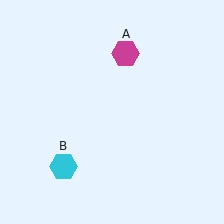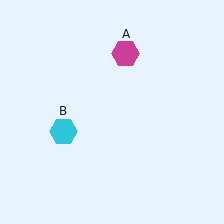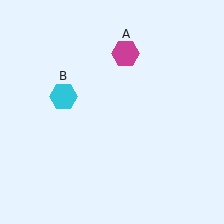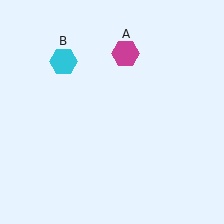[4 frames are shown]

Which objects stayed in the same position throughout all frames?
Magenta hexagon (object A) remained stationary.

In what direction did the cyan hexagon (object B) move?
The cyan hexagon (object B) moved up.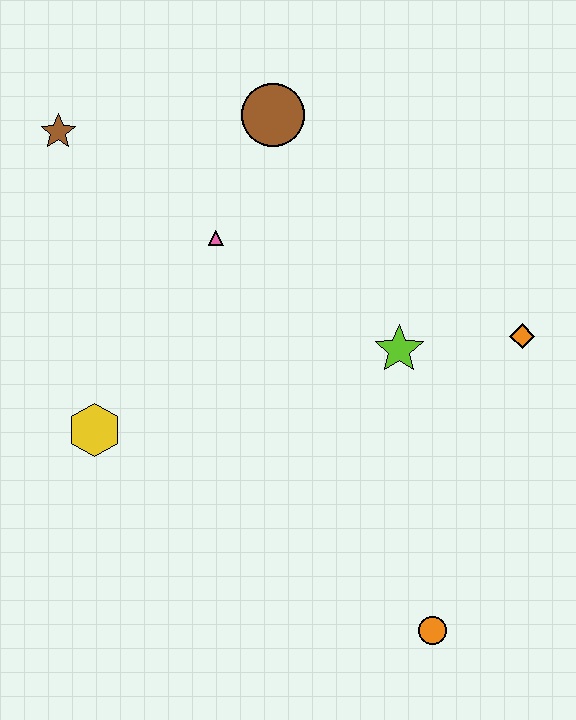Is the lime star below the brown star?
Yes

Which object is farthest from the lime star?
The brown star is farthest from the lime star.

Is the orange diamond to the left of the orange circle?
No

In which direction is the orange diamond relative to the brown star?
The orange diamond is to the right of the brown star.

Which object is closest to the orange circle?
The lime star is closest to the orange circle.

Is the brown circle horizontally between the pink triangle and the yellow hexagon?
No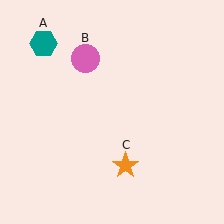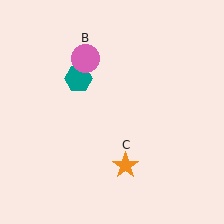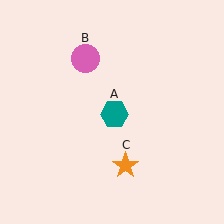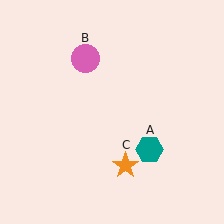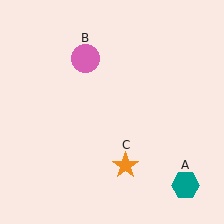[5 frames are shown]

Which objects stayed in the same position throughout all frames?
Pink circle (object B) and orange star (object C) remained stationary.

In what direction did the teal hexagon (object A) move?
The teal hexagon (object A) moved down and to the right.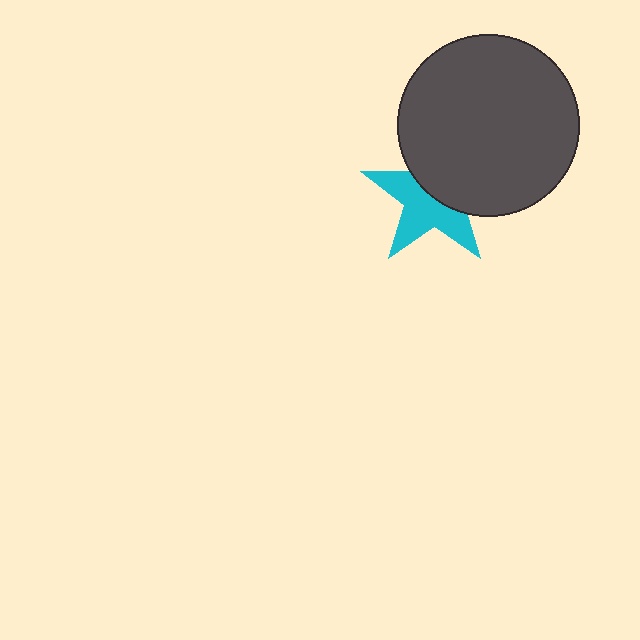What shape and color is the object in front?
The object in front is a dark gray circle.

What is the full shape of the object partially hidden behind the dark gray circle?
The partially hidden object is a cyan star.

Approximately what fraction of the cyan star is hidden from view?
Roughly 46% of the cyan star is hidden behind the dark gray circle.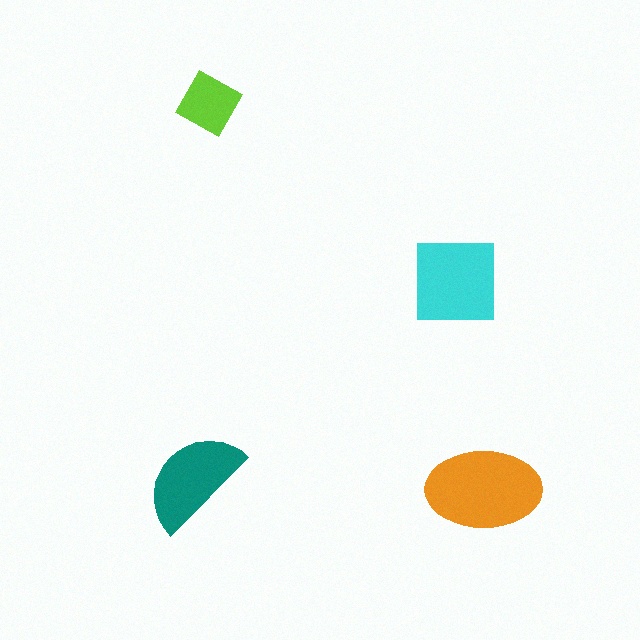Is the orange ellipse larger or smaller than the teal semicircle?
Larger.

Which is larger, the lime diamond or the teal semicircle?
The teal semicircle.